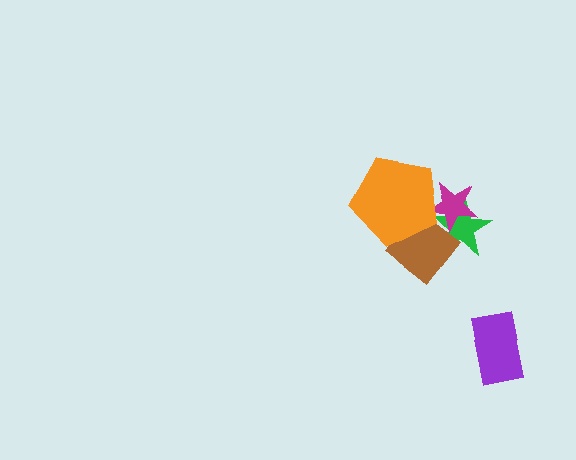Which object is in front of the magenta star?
The orange pentagon is in front of the magenta star.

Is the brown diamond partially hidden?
Yes, it is partially covered by another shape.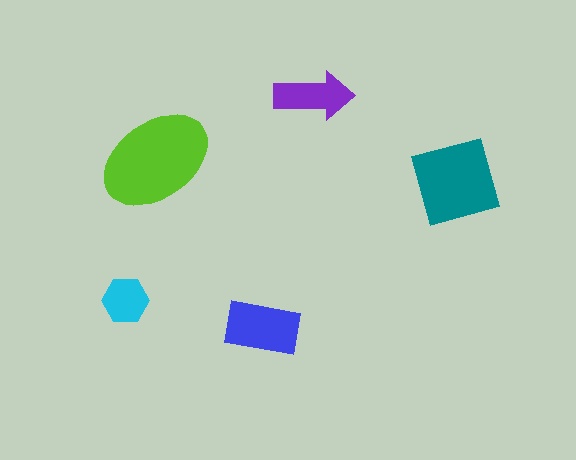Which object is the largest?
The lime ellipse.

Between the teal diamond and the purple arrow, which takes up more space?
The teal diamond.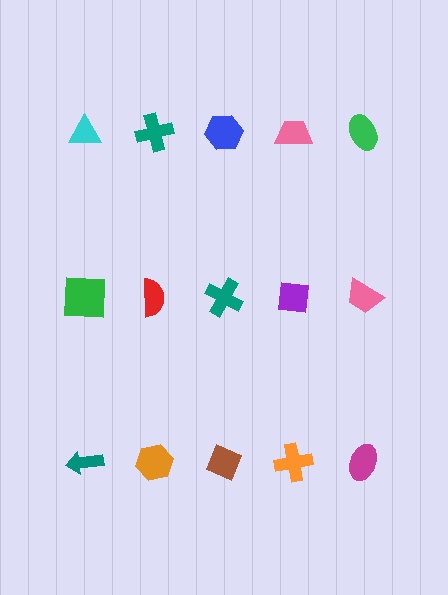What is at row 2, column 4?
A purple square.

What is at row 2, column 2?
A red semicircle.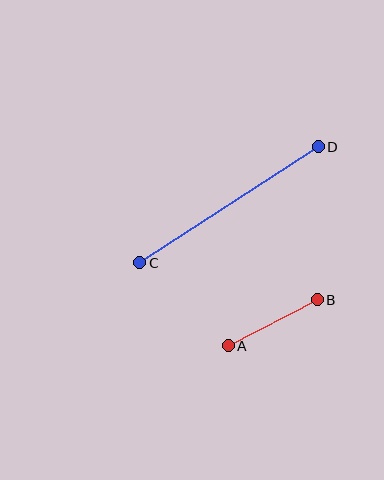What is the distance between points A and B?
The distance is approximately 100 pixels.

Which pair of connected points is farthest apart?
Points C and D are farthest apart.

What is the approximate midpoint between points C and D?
The midpoint is at approximately (229, 205) pixels.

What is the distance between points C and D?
The distance is approximately 213 pixels.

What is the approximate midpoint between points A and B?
The midpoint is at approximately (273, 323) pixels.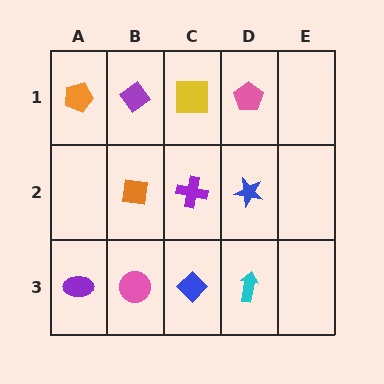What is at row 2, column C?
A purple cross.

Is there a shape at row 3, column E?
No, that cell is empty.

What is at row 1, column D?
A pink pentagon.